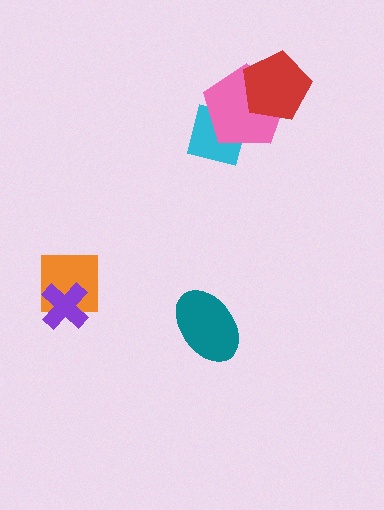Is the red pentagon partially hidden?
No, no other shape covers it.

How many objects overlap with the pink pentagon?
2 objects overlap with the pink pentagon.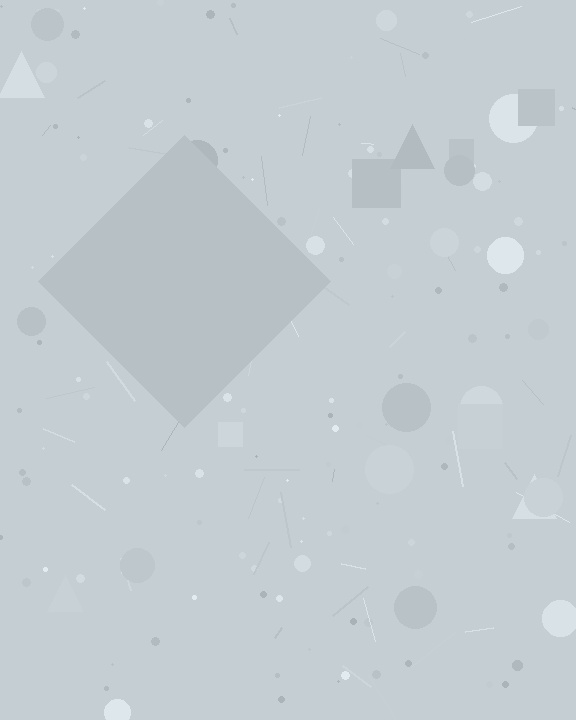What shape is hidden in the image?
A diamond is hidden in the image.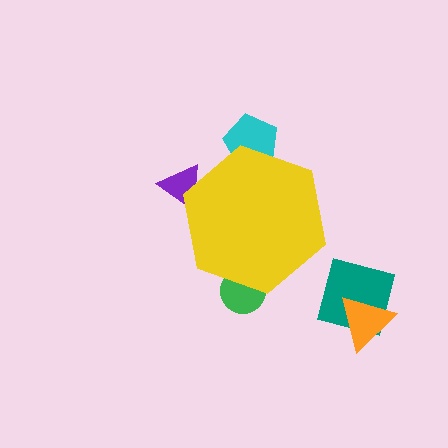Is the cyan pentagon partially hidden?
Yes, the cyan pentagon is partially hidden behind the yellow hexagon.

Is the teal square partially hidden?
No, the teal square is fully visible.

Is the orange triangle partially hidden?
No, the orange triangle is fully visible.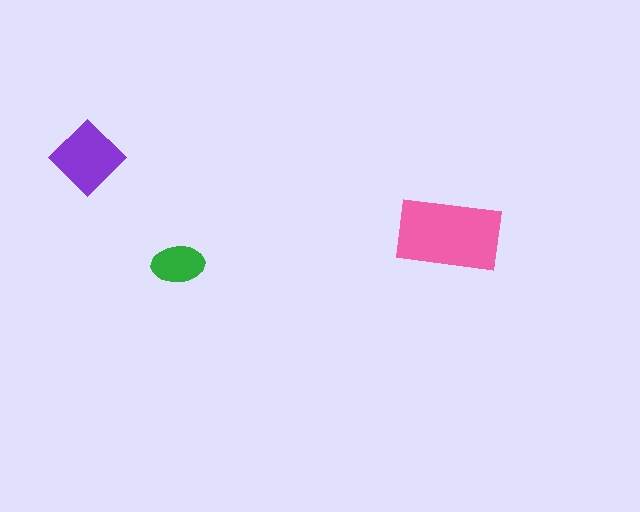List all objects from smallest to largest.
The green ellipse, the purple diamond, the pink rectangle.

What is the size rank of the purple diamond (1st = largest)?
2nd.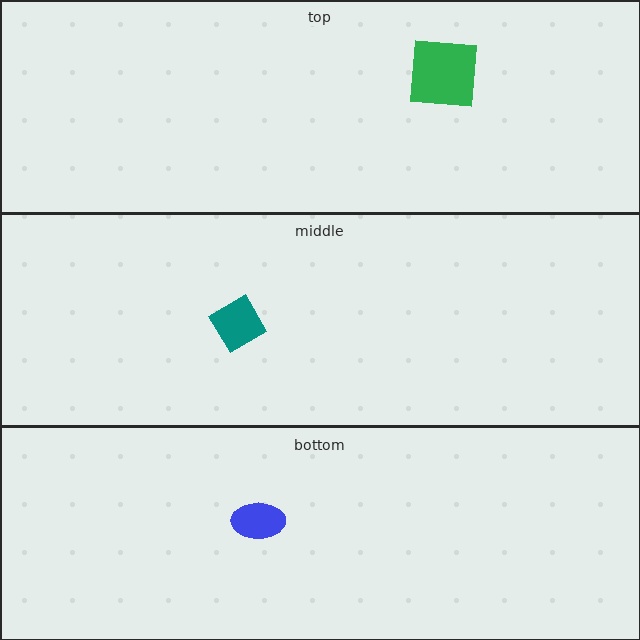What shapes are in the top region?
The green square.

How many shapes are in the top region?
1.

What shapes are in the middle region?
The teal diamond.